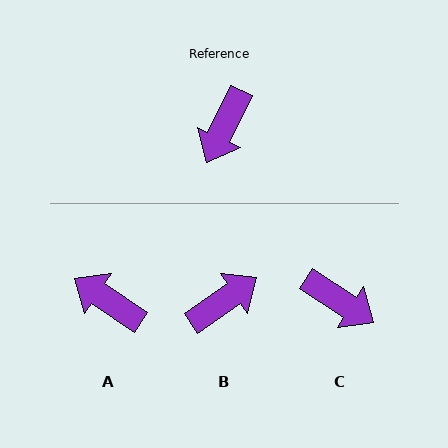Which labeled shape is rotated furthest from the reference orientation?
B, about 150 degrees away.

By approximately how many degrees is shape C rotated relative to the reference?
Approximately 83 degrees counter-clockwise.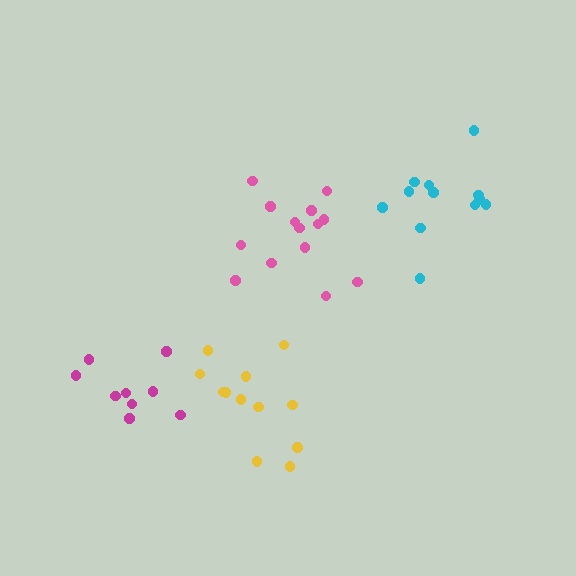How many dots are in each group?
Group 1: 12 dots, Group 2: 9 dots, Group 3: 14 dots, Group 4: 12 dots (47 total).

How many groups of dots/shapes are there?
There are 4 groups.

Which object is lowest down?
The yellow cluster is bottommost.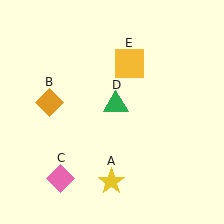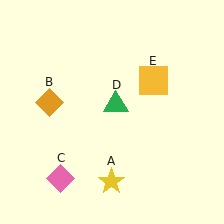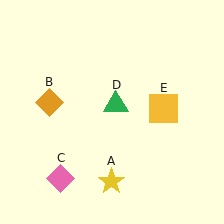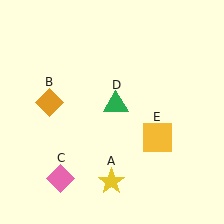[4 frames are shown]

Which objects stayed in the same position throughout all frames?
Yellow star (object A) and orange diamond (object B) and pink diamond (object C) and green triangle (object D) remained stationary.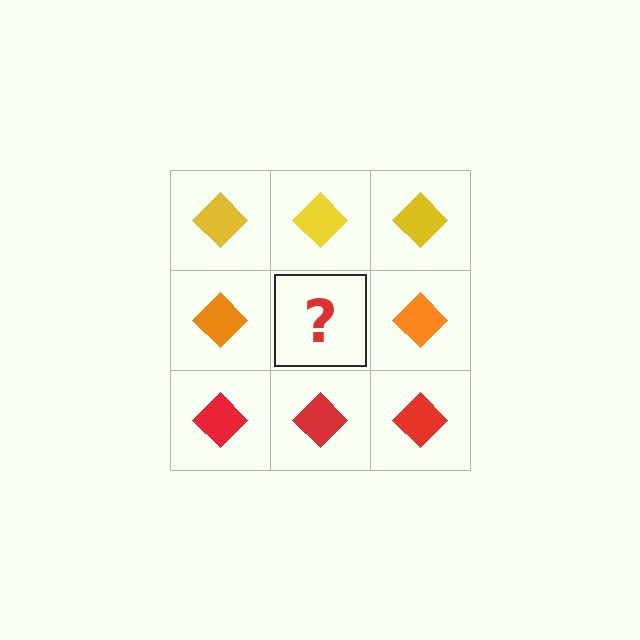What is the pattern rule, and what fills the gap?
The rule is that each row has a consistent color. The gap should be filled with an orange diamond.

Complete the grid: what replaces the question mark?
The question mark should be replaced with an orange diamond.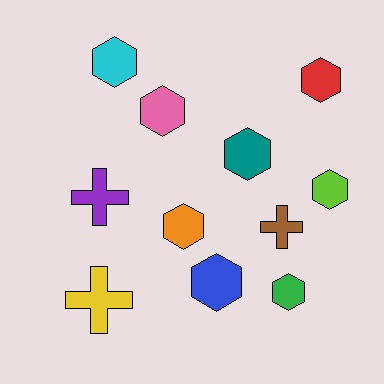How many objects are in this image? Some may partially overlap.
There are 11 objects.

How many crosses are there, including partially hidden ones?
There are 3 crosses.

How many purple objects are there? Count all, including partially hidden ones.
There is 1 purple object.